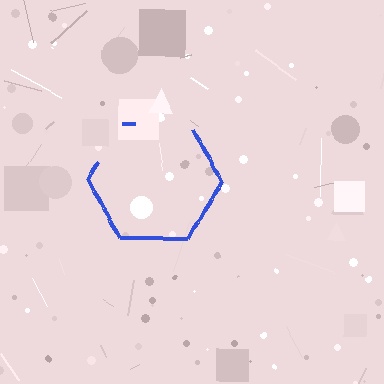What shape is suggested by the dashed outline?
The dashed outline suggests a hexagon.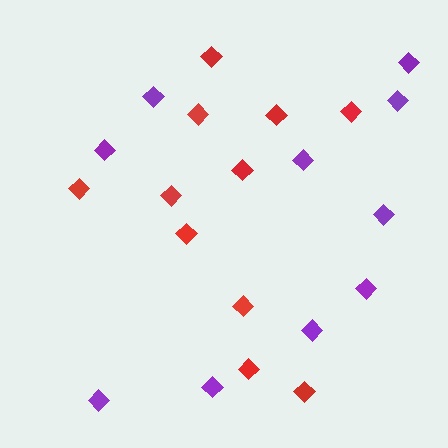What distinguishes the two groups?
There are 2 groups: one group of red diamonds (11) and one group of purple diamonds (10).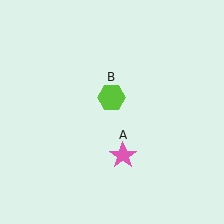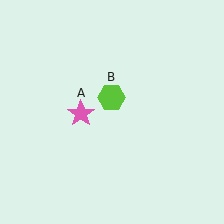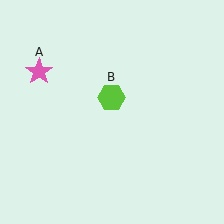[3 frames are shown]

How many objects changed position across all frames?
1 object changed position: pink star (object A).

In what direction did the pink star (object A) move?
The pink star (object A) moved up and to the left.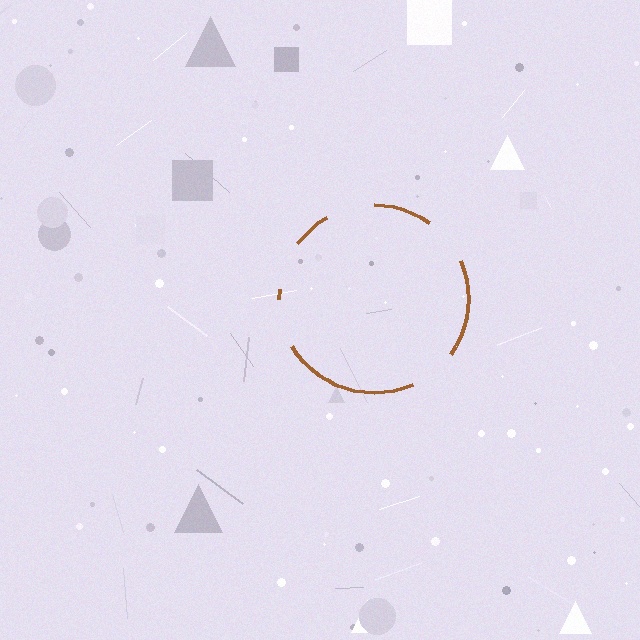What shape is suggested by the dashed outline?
The dashed outline suggests a circle.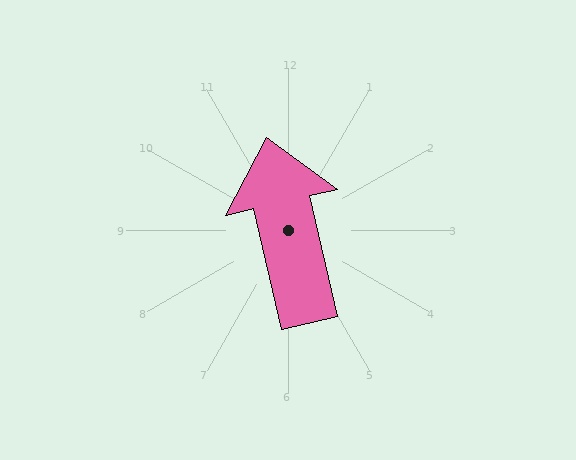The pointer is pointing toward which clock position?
Roughly 12 o'clock.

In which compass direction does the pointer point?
North.